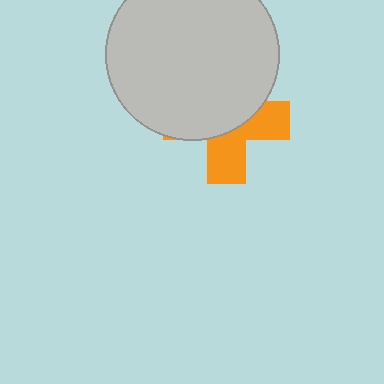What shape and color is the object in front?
The object in front is a light gray circle.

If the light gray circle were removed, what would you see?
You would see the complete orange cross.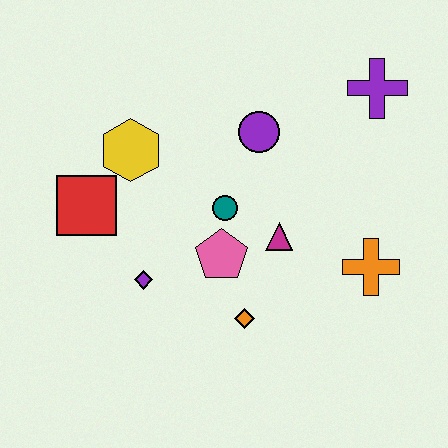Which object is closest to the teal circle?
The pink pentagon is closest to the teal circle.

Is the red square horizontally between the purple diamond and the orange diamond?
No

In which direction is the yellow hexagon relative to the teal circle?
The yellow hexagon is to the left of the teal circle.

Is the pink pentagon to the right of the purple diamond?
Yes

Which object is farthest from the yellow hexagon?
The orange cross is farthest from the yellow hexagon.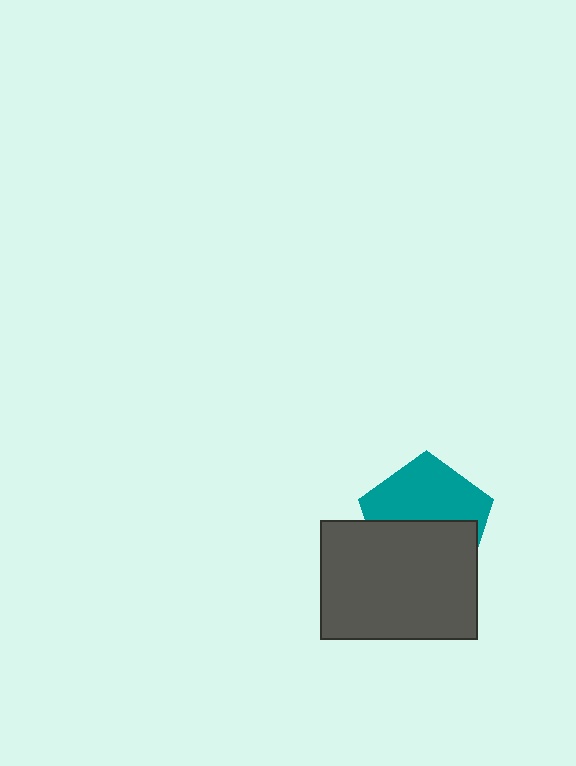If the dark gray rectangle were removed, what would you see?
You would see the complete teal pentagon.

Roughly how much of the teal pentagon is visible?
About half of it is visible (roughly 50%).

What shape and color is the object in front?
The object in front is a dark gray rectangle.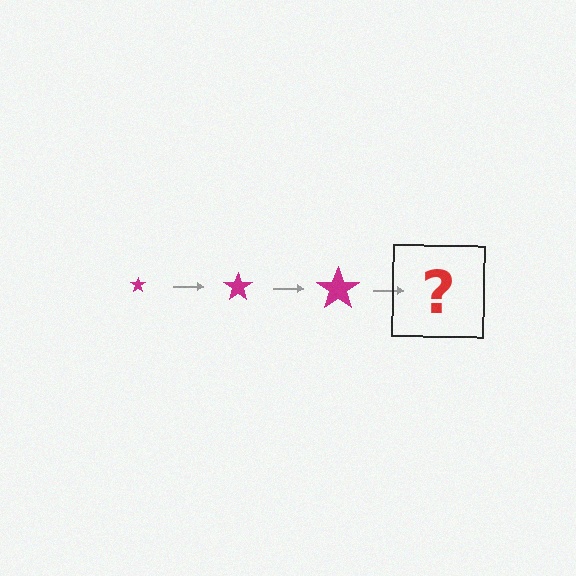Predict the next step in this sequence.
The next step is a magenta star, larger than the previous one.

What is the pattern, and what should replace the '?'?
The pattern is that the star gets progressively larger each step. The '?' should be a magenta star, larger than the previous one.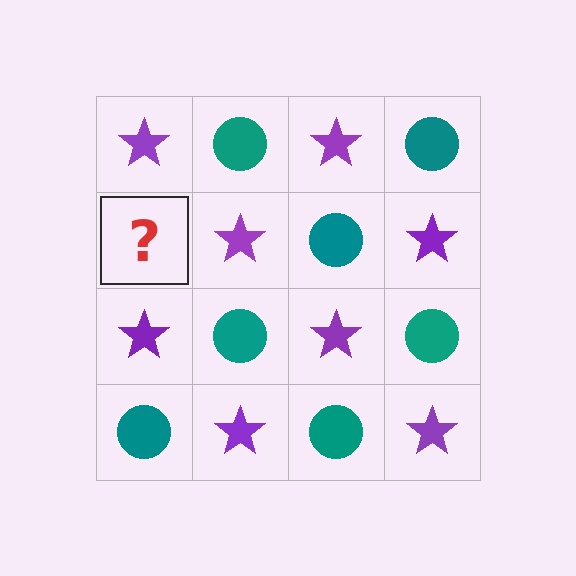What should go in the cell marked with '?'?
The missing cell should contain a teal circle.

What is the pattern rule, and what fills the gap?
The rule is that it alternates purple star and teal circle in a checkerboard pattern. The gap should be filled with a teal circle.